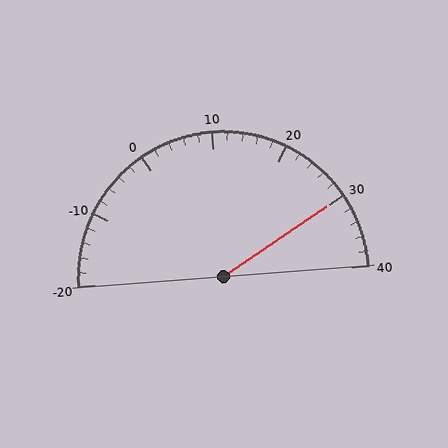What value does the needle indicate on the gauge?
The needle indicates approximately 30.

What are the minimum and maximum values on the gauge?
The gauge ranges from -20 to 40.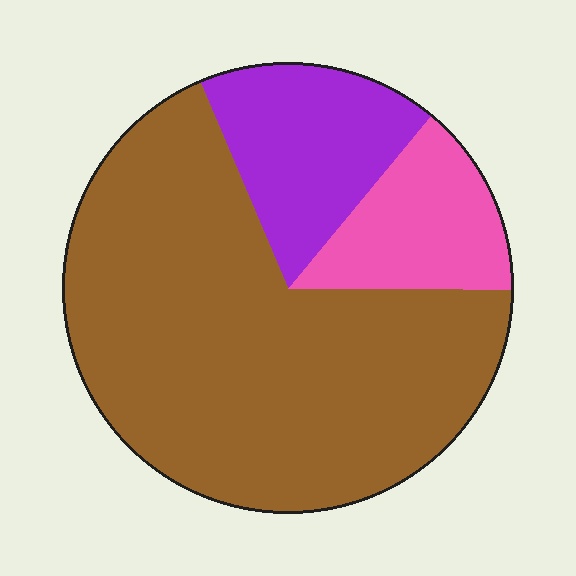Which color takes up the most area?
Brown, at roughly 70%.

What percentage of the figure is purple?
Purple takes up about one sixth (1/6) of the figure.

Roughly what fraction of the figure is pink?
Pink takes up about one eighth (1/8) of the figure.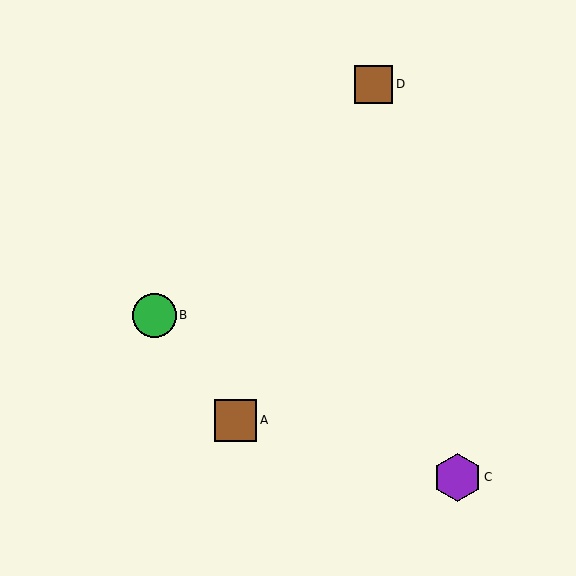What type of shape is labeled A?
Shape A is a brown square.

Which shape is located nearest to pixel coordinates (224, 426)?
The brown square (labeled A) at (236, 420) is nearest to that location.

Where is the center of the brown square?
The center of the brown square is at (374, 84).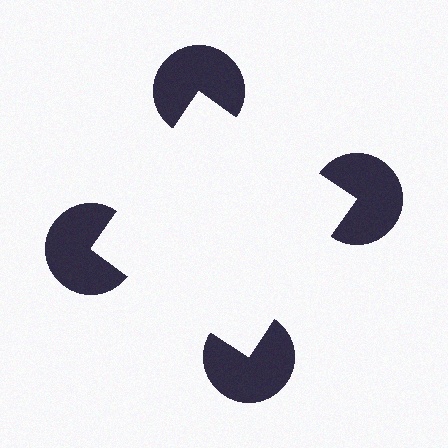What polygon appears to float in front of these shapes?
An illusory square — its edges are inferred from the aligned wedge cuts in the pac-man discs, not physically drawn.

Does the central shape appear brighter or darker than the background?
It typically appears slightly brighter than the background, even though no actual brightness change is drawn.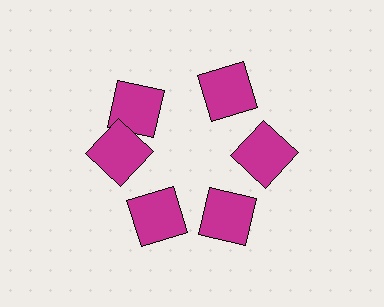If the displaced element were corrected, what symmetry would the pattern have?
It would have 6-fold rotational symmetry — the pattern would map onto itself every 60 degrees.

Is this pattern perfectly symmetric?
No. The 6 magenta squares are arranged in a ring, but one element near the 11 o'clock position is rotated out of alignment along the ring, breaking the 6-fold rotational symmetry.